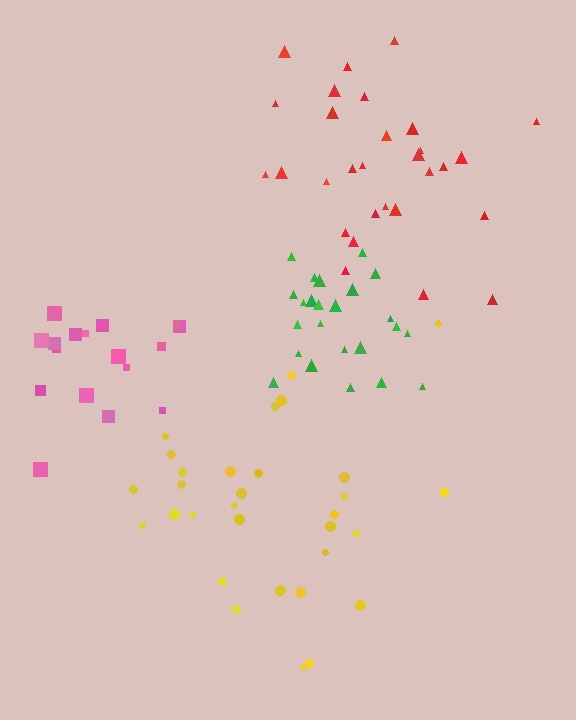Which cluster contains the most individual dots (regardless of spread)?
Yellow (31).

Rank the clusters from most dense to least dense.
green, yellow, red, pink.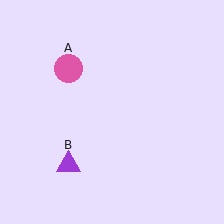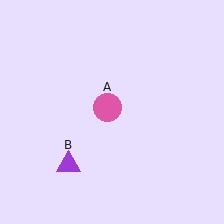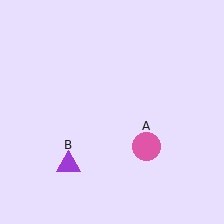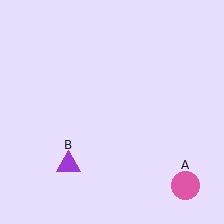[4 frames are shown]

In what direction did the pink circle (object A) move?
The pink circle (object A) moved down and to the right.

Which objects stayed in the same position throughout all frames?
Purple triangle (object B) remained stationary.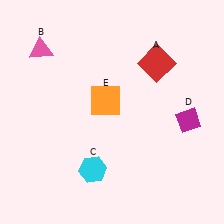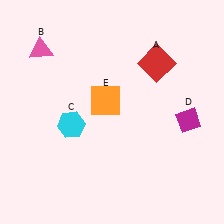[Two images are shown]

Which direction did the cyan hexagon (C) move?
The cyan hexagon (C) moved up.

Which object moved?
The cyan hexagon (C) moved up.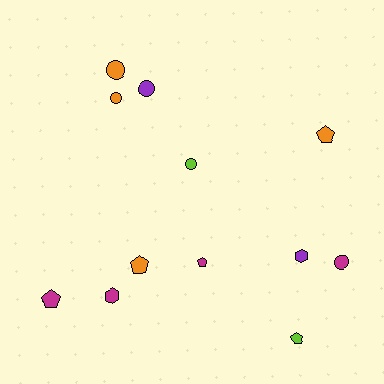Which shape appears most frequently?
Circle, with 5 objects.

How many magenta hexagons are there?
There is 1 magenta hexagon.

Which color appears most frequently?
Magenta, with 4 objects.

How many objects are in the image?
There are 12 objects.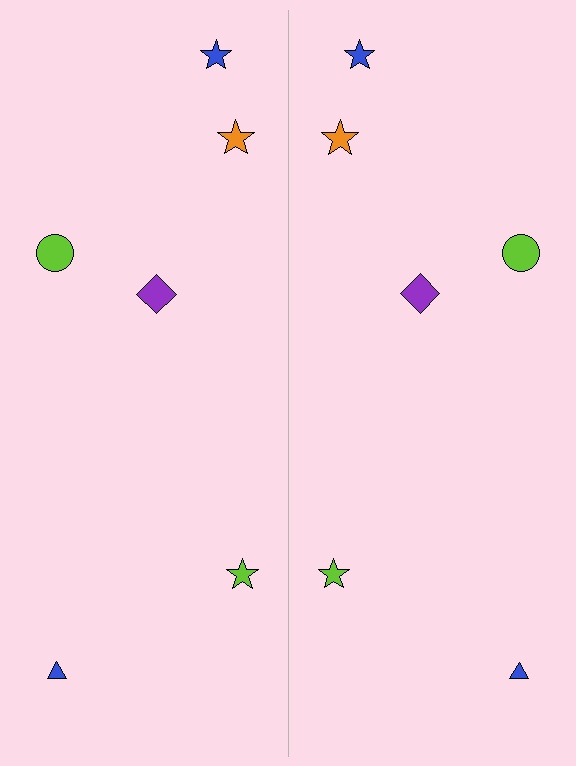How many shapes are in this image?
There are 12 shapes in this image.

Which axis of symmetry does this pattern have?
The pattern has a vertical axis of symmetry running through the center of the image.